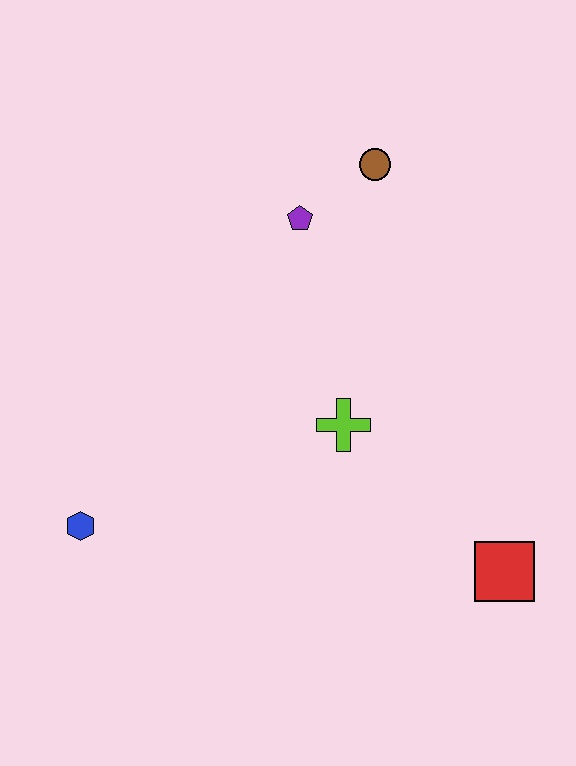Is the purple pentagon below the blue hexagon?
No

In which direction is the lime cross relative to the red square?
The lime cross is to the left of the red square.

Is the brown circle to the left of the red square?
Yes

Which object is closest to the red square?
The lime cross is closest to the red square.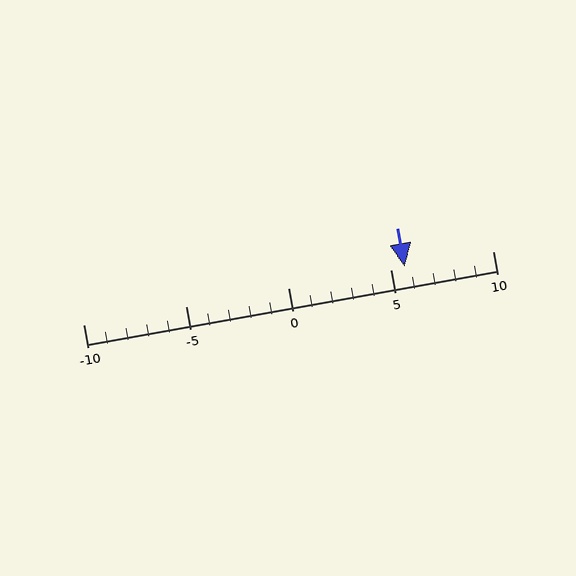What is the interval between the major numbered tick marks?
The major tick marks are spaced 5 units apart.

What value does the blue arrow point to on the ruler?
The blue arrow points to approximately 6.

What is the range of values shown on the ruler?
The ruler shows values from -10 to 10.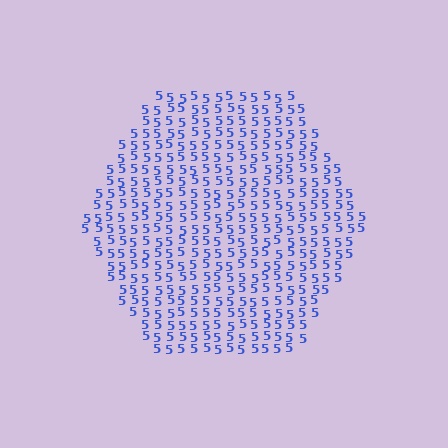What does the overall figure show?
The overall figure shows a hexagon.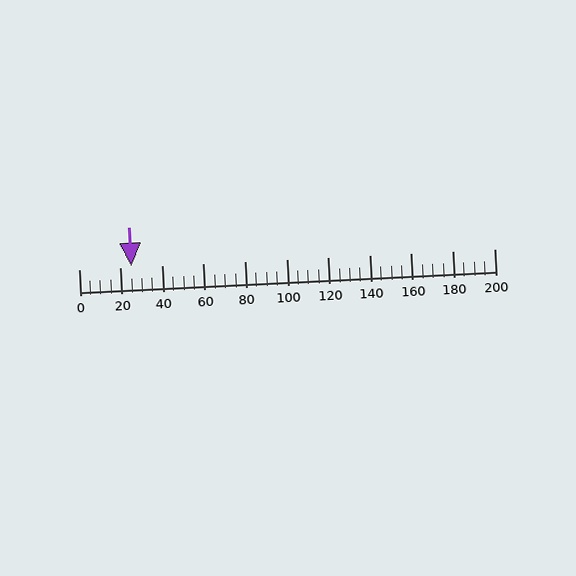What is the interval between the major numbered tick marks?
The major tick marks are spaced 20 units apart.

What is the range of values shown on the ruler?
The ruler shows values from 0 to 200.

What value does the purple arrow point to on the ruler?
The purple arrow points to approximately 25.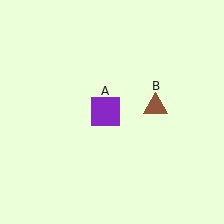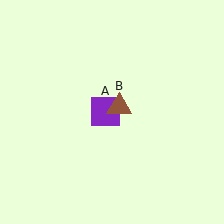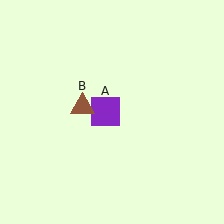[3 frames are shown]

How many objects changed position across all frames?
1 object changed position: brown triangle (object B).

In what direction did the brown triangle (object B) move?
The brown triangle (object B) moved left.